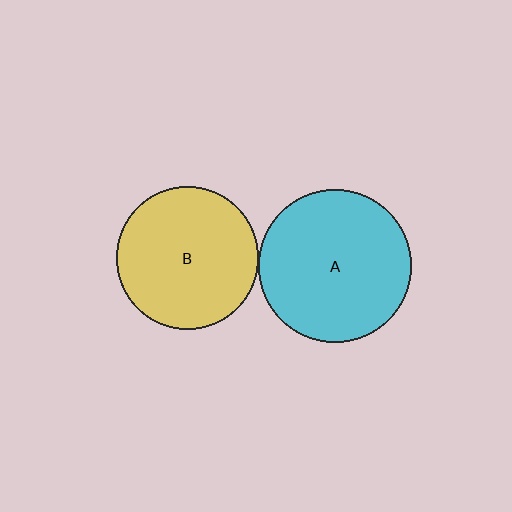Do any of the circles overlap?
No, none of the circles overlap.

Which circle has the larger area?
Circle A (cyan).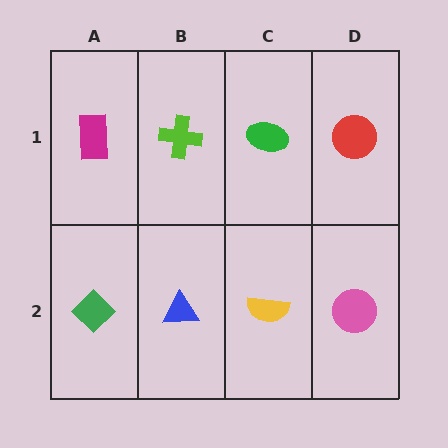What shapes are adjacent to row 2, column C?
A green ellipse (row 1, column C), a blue triangle (row 2, column B), a pink circle (row 2, column D).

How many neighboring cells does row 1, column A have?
2.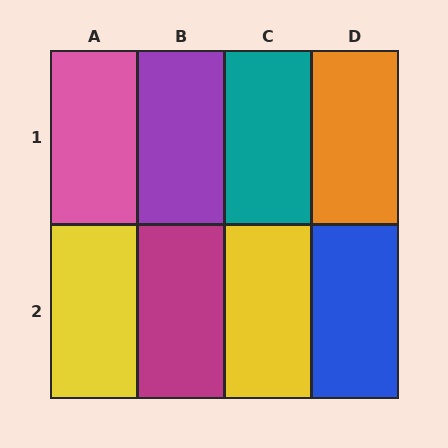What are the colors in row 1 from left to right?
Pink, purple, teal, orange.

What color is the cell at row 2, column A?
Yellow.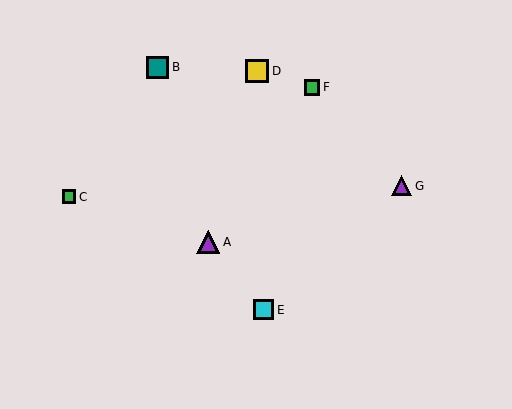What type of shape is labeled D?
Shape D is a yellow square.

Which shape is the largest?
The yellow square (labeled D) is the largest.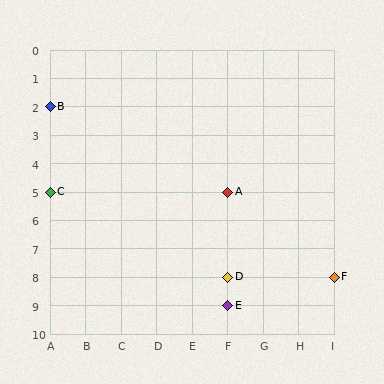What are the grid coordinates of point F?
Point F is at grid coordinates (I, 8).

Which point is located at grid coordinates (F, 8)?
Point D is at (F, 8).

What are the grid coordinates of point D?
Point D is at grid coordinates (F, 8).